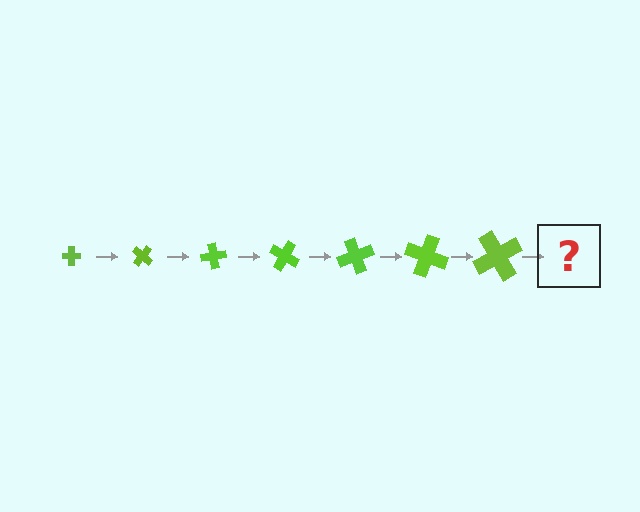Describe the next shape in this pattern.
It should be a cross, larger than the previous one and rotated 280 degrees from the start.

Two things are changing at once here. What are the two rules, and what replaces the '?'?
The two rules are that the cross grows larger each step and it rotates 40 degrees each step. The '?' should be a cross, larger than the previous one and rotated 280 degrees from the start.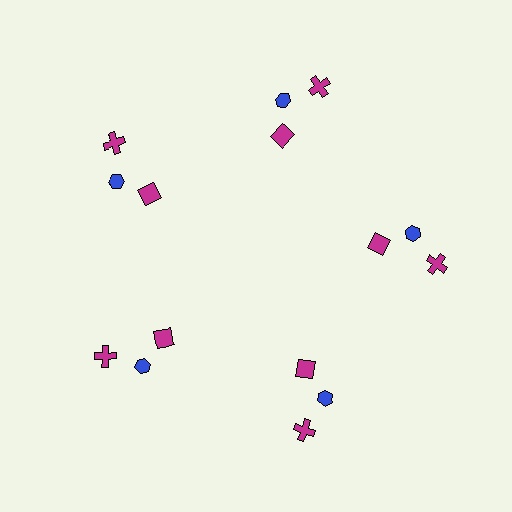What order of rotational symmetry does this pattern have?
This pattern has 5-fold rotational symmetry.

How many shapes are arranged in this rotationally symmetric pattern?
There are 15 shapes, arranged in 5 groups of 3.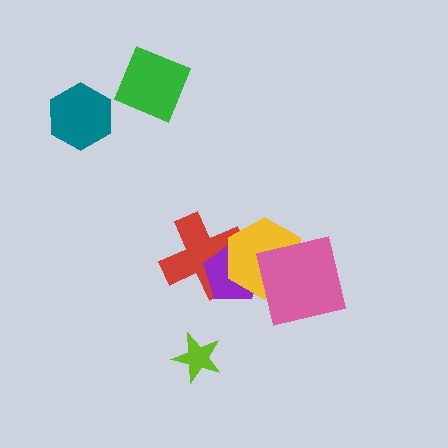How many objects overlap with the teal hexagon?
0 objects overlap with the teal hexagon.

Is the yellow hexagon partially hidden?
Yes, it is partially covered by another shape.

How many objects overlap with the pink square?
1 object overlaps with the pink square.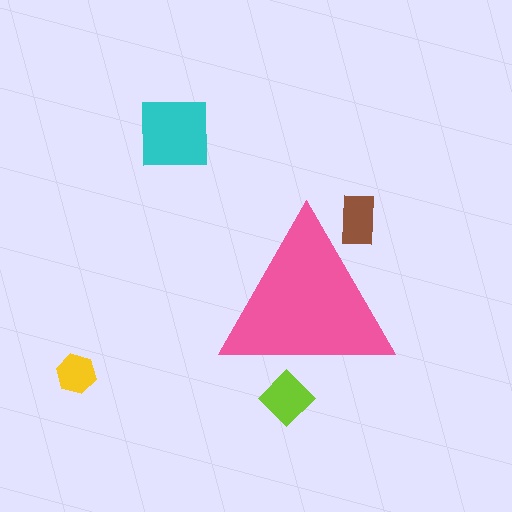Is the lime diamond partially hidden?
Yes, the lime diamond is partially hidden behind the pink triangle.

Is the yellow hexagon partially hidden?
No, the yellow hexagon is fully visible.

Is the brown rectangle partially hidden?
Yes, the brown rectangle is partially hidden behind the pink triangle.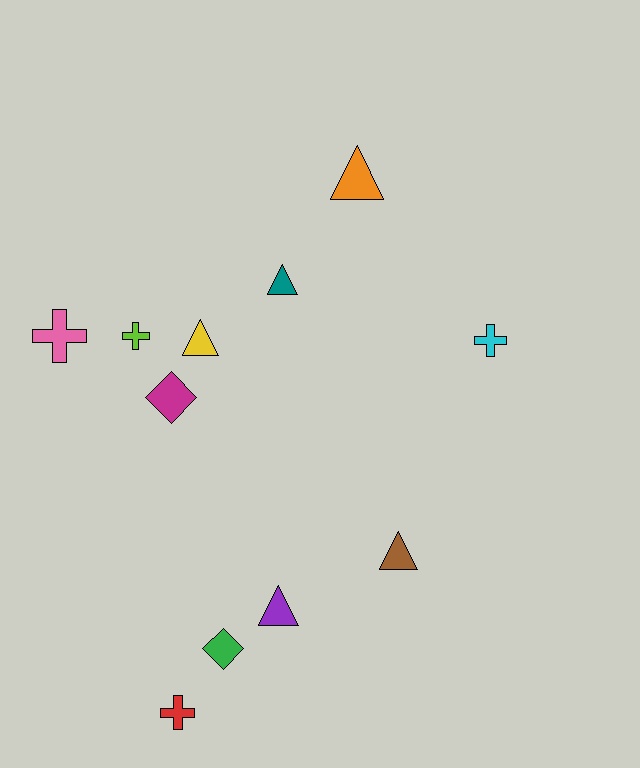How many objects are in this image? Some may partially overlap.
There are 11 objects.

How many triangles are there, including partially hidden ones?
There are 5 triangles.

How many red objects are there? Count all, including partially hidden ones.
There is 1 red object.